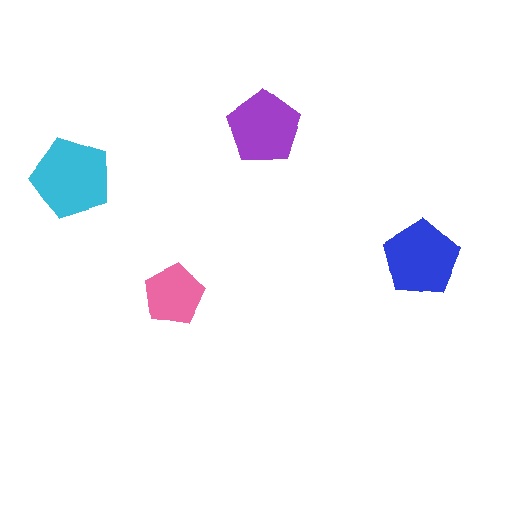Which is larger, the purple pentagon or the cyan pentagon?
The cyan one.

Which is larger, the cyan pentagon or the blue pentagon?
The cyan one.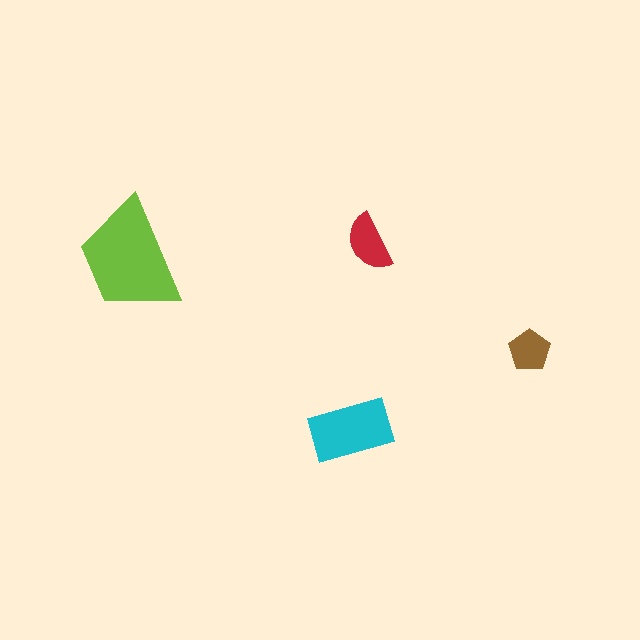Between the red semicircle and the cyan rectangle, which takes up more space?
The cyan rectangle.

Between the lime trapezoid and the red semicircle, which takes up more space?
The lime trapezoid.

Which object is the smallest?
The brown pentagon.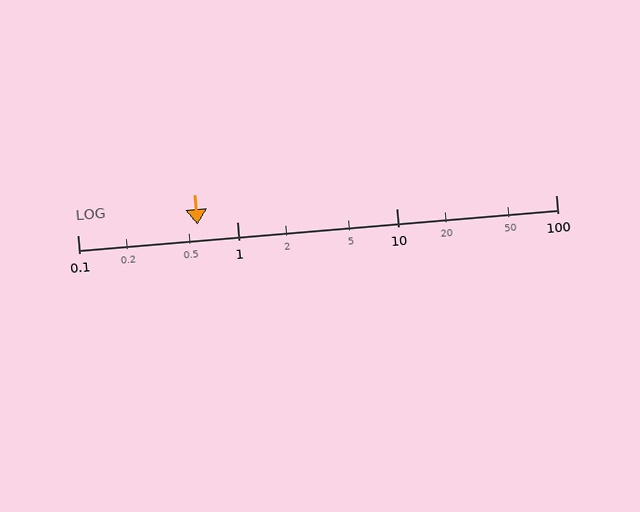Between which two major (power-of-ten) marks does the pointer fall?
The pointer is between 0.1 and 1.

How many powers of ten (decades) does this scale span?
The scale spans 3 decades, from 0.1 to 100.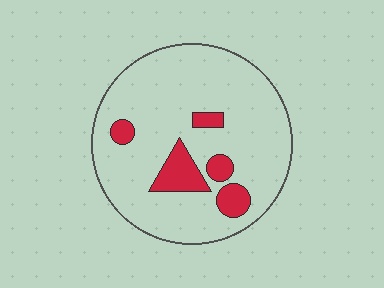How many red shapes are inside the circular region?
5.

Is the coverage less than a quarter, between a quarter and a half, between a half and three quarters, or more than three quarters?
Less than a quarter.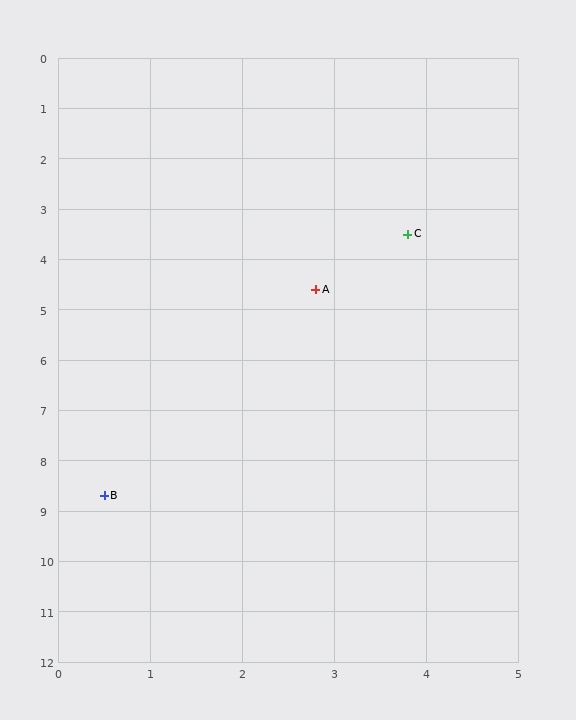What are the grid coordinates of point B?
Point B is at approximately (0.5, 8.7).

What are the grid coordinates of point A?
Point A is at approximately (2.8, 4.6).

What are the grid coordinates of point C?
Point C is at approximately (3.8, 3.5).